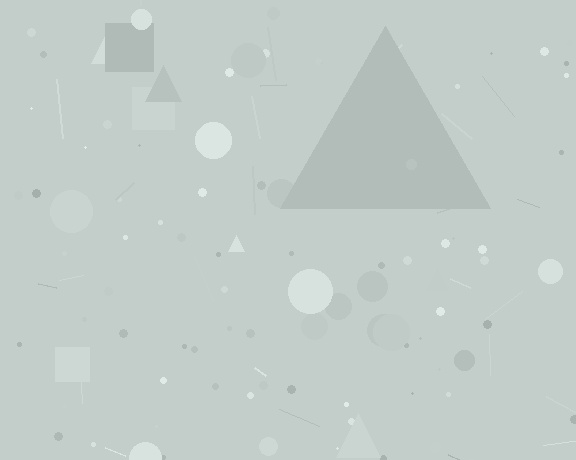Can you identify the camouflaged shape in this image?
The camouflaged shape is a triangle.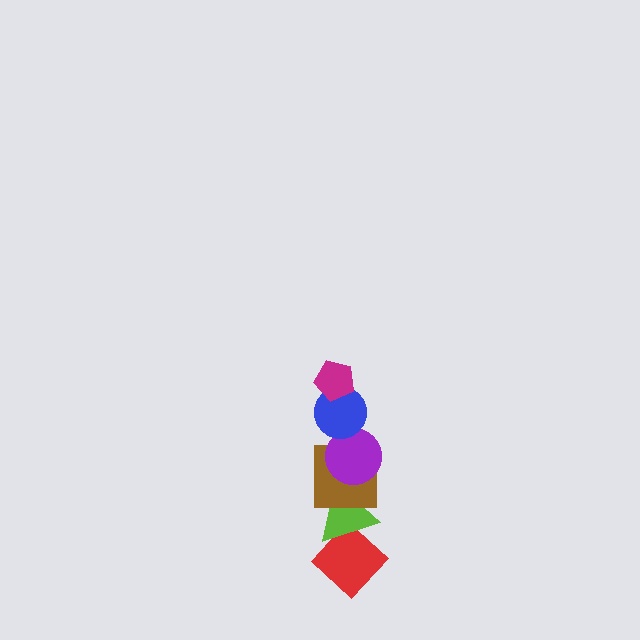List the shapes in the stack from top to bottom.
From top to bottom: the magenta pentagon, the blue circle, the purple circle, the brown square, the lime triangle, the red diamond.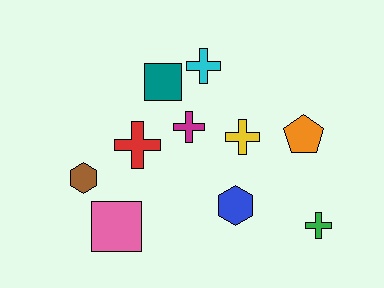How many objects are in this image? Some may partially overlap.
There are 10 objects.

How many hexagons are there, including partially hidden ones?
There are 2 hexagons.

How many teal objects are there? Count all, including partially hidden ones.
There is 1 teal object.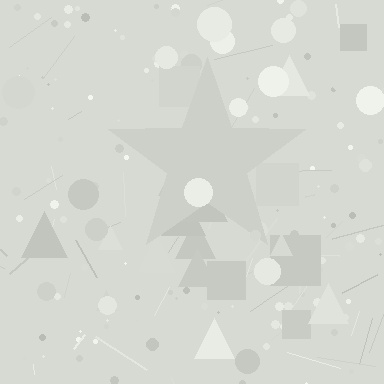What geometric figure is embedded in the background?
A star is embedded in the background.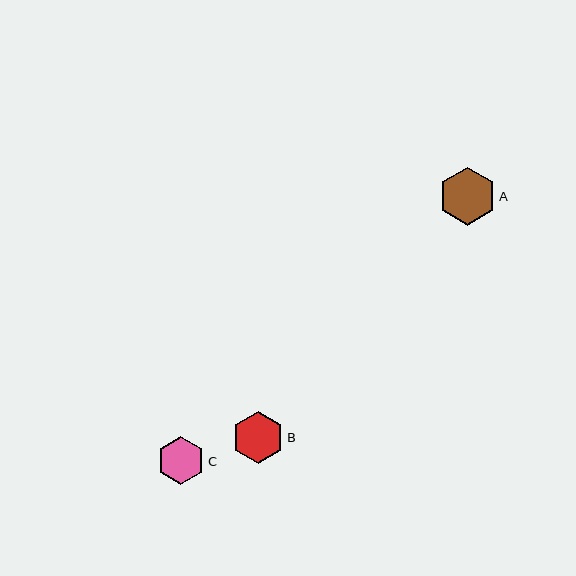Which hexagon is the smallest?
Hexagon C is the smallest with a size of approximately 48 pixels.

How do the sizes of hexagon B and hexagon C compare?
Hexagon B and hexagon C are approximately the same size.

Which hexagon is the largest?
Hexagon A is the largest with a size of approximately 58 pixels.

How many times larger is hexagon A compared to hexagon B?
Hexagon A is approximately 1.1 times the size of hexagon B.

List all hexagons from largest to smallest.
From largest to smallest: A, B, C.